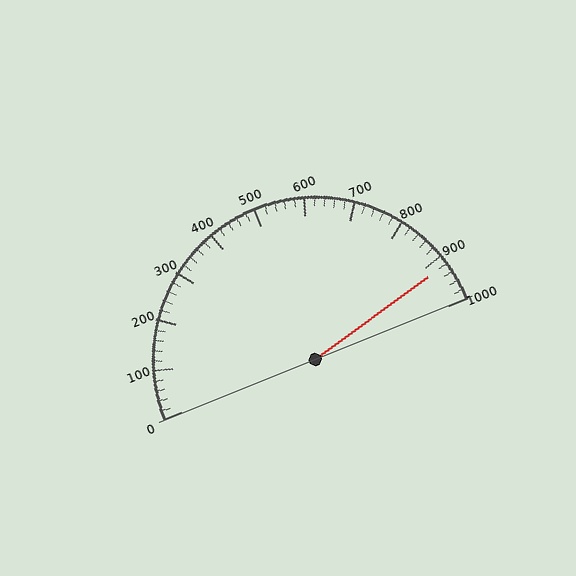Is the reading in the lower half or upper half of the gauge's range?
The reading is in the upper half of the range (0 to 1000).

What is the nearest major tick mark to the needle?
The nearest major tick mark is 900.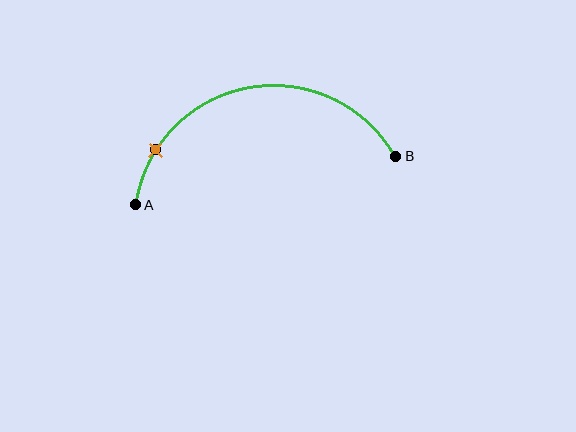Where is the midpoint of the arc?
The arc midpoint is the point on the curve farthest from the straight line joining A and B. It sits above that line.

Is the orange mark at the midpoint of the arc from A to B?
No. The orange mark lies on the arc but is closer to endpoint A. The arc midpoint would be at the point on the curve equidistant along the arc from both A and B.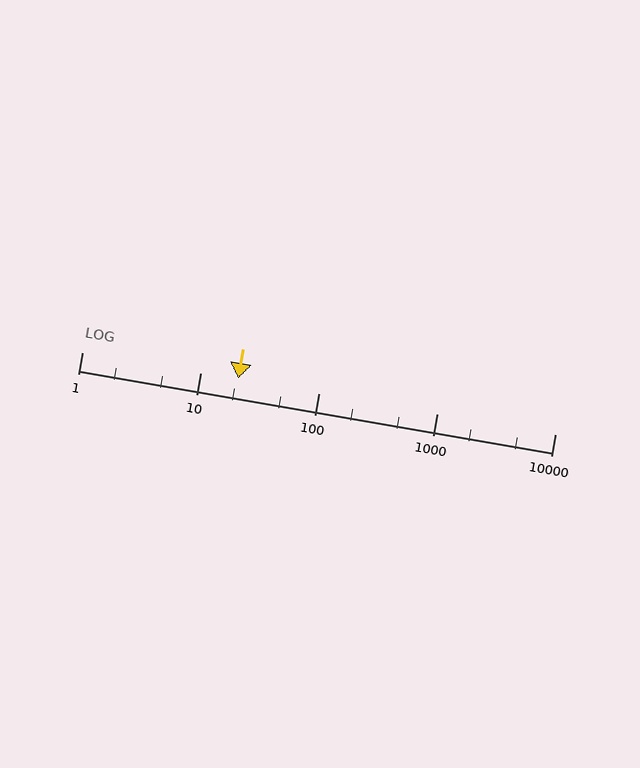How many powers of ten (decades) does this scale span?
The scale spans 4 decades, from 1 to 10000.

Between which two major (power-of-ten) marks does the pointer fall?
The pointer is between 10 and 100.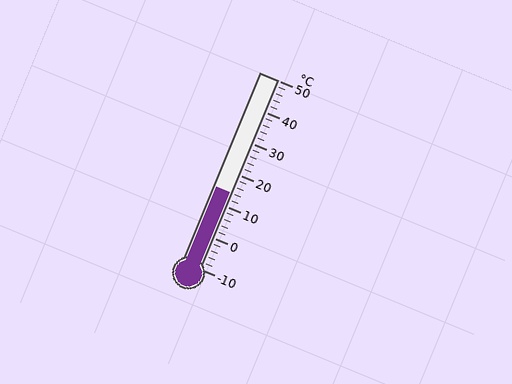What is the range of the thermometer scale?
The thermometer scale ranges from -10°C to 50°C.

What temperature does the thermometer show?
The thermometer shows approximately 14°C.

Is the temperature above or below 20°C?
The temperature is below 20°C.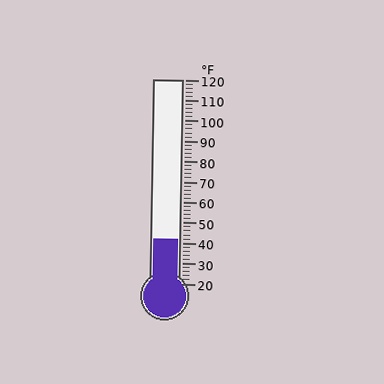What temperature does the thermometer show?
The thermometer shows approximately 42°F.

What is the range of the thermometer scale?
The thermometer scale ranges from 20°F to 120°F.